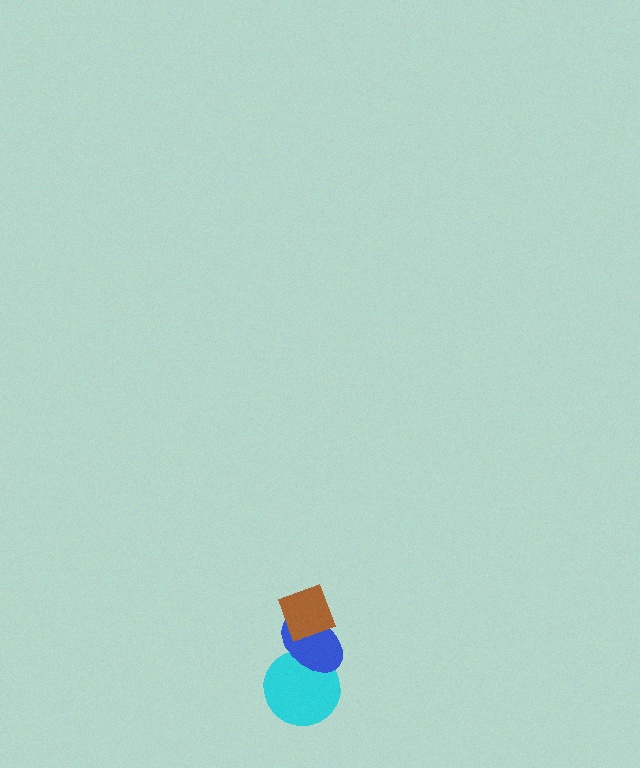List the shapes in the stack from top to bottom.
From top to bottom: the brown diamond, the blue ellipse, the cyan circle.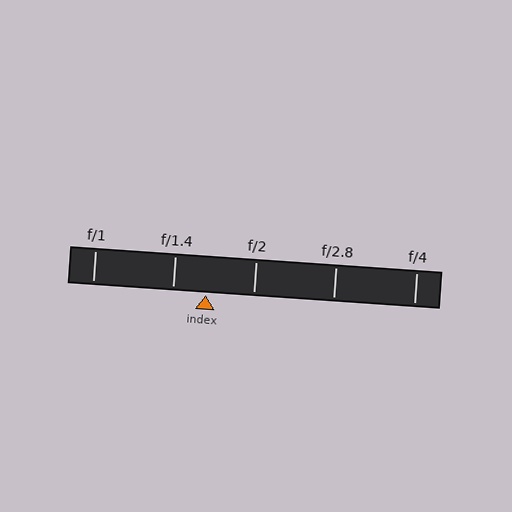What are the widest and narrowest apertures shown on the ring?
The widest aperture shown is f/1 and the narrowest is f/4.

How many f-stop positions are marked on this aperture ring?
There are 5 f-stop positions marked.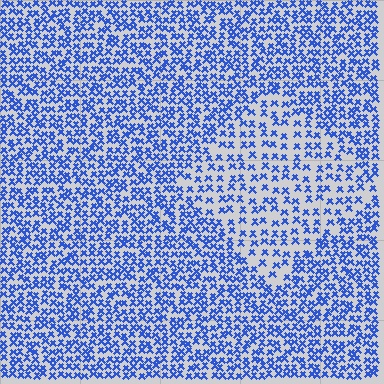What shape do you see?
I see a diamond.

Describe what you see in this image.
The image contains small blue elements arranged at two different densities. A diamond-shaped region is visible where the elements are less densely packed than the surrounding area.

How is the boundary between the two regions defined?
The boundary is defined by a change in element density (approximately 1.8x ratio). All elements are the same color, size, and shape.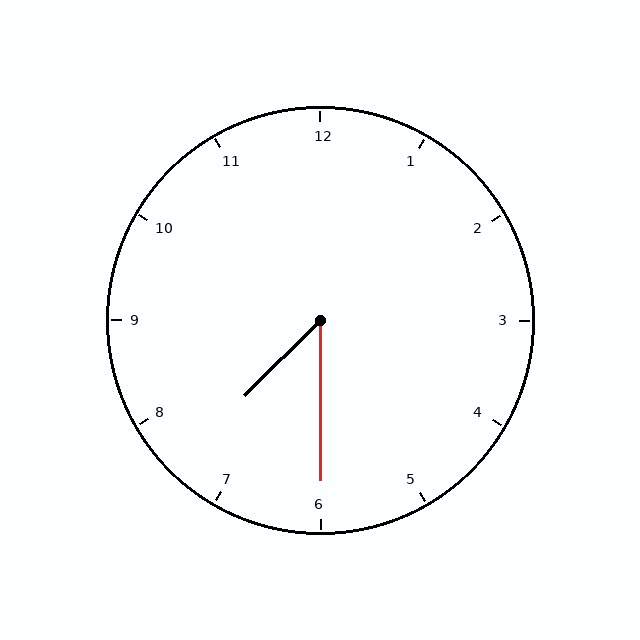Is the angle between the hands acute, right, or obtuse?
It is acute.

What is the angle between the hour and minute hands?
Approximately 45 degrees.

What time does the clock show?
7:30.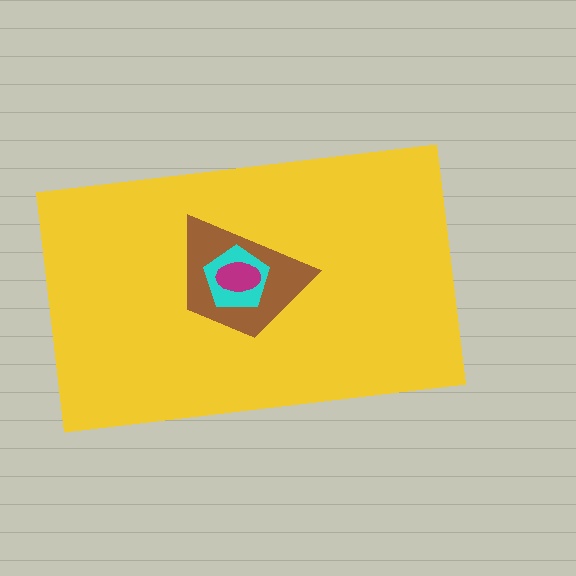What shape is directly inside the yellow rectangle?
The brown trapezoid.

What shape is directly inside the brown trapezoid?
The cyan pentagon.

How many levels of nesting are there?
4.